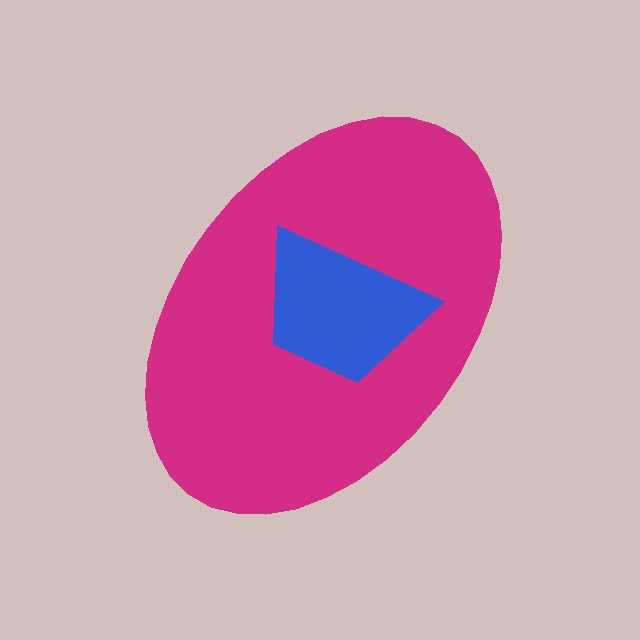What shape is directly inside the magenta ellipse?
The blue trapezoid.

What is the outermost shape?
The magenta ellipse.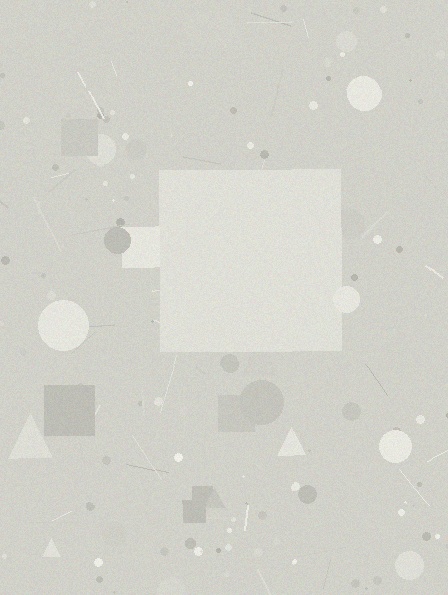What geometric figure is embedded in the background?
A square is embedded in the background.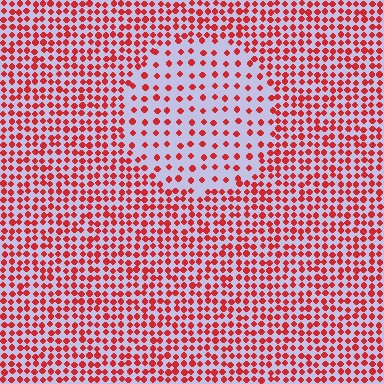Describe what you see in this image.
The image contains small red elements arranged at two different densities. A circle-shaped region is visible where the elements are less densely packed than the surrounding area.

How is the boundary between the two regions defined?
The boundary is defined by a change in element density (approximately 2.2x ratio). All elements are the same color, size, and shape.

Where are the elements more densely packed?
The elements are more densely packed outside the circle boundary.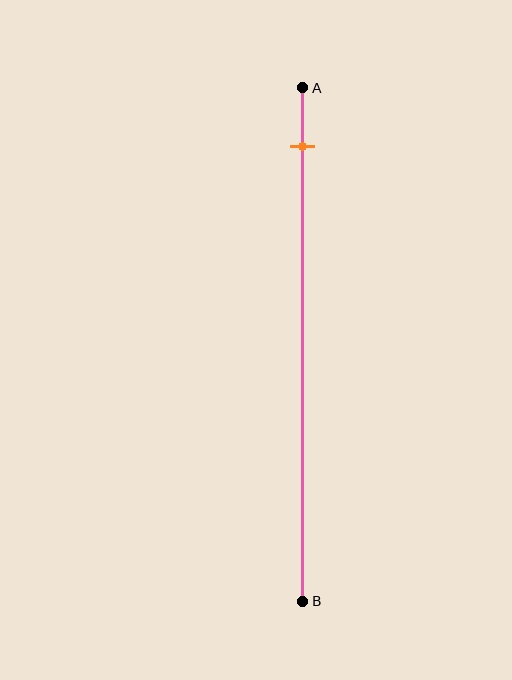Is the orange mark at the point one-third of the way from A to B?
No, the mark is at about 10% from A, not at the 33% one-third point.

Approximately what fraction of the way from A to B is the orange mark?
The orange mark is approximately 10% of the way from A to B.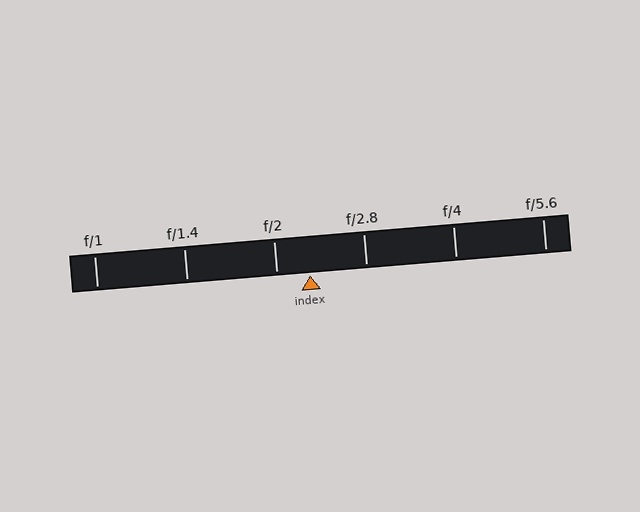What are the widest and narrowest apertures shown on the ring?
The widest aperture shown is f/1 and the narrowest is f/5.6.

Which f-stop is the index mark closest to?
The index mark is closest to f/2.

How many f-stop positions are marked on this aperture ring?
There are 6 f-stop positions marked.